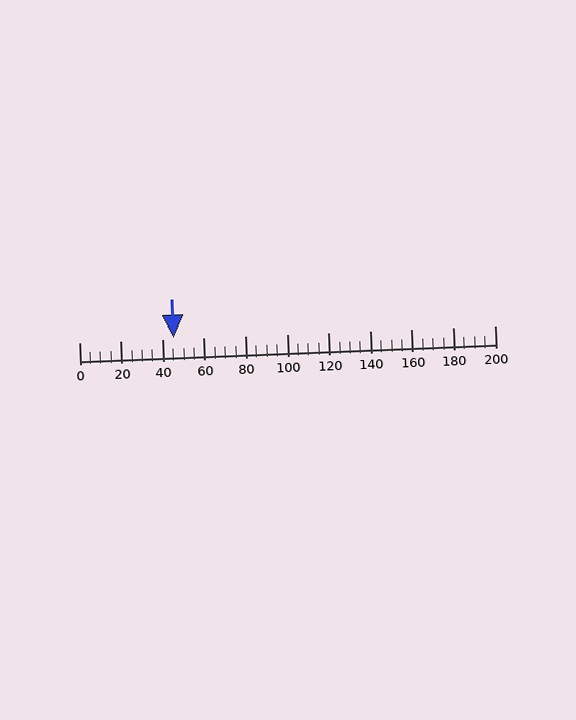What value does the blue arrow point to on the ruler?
The blue arrow points to approximately 46.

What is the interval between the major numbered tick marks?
The major tick marks are spaced 20 units apart.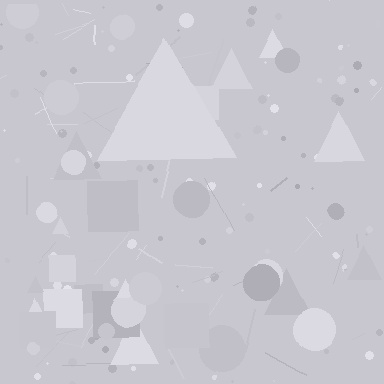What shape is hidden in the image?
A triangle is hidden in the image.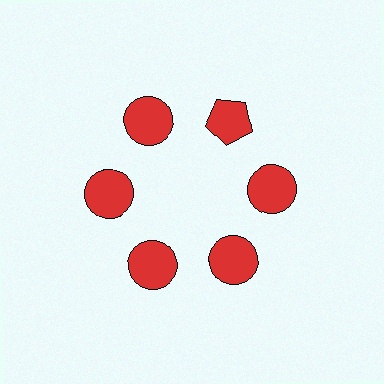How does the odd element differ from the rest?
It has a different shape: pentagon instead of circle.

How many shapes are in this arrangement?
There are 6 shapes arranged in a ring pattern.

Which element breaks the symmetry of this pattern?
The red pentagon at roughly the 1 o'clock position breaks the symmetry. All other shapes are red circles.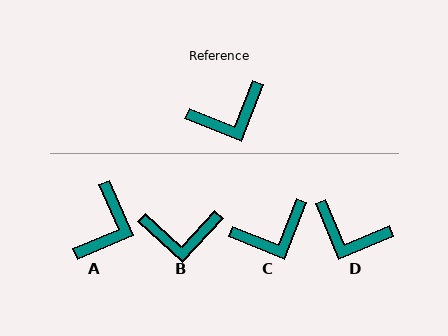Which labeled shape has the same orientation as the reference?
C.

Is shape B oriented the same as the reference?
No, it is off by about 21 degrees.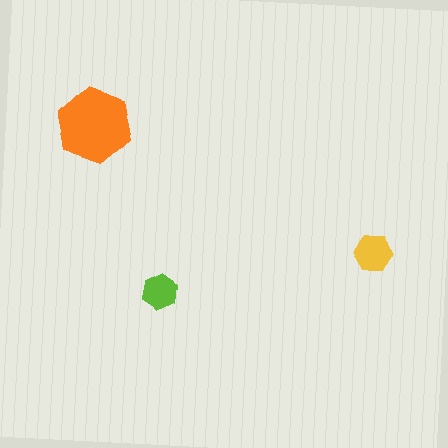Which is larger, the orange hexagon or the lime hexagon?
The orange one.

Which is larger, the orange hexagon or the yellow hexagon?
The orange one.